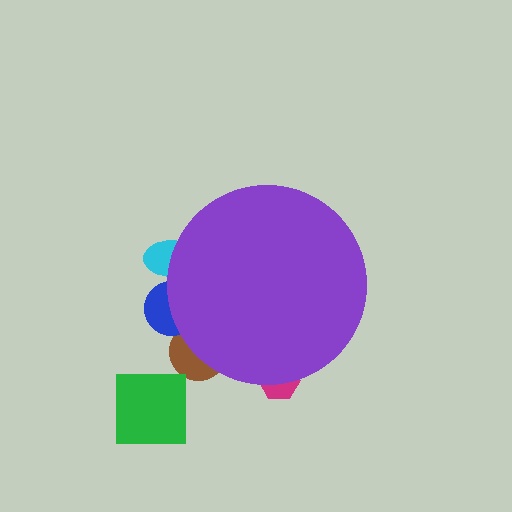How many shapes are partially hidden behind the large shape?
4 shapes are partially hidden.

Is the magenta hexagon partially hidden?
Yes, the magenta hexagon is partially hidden behind the purple circle.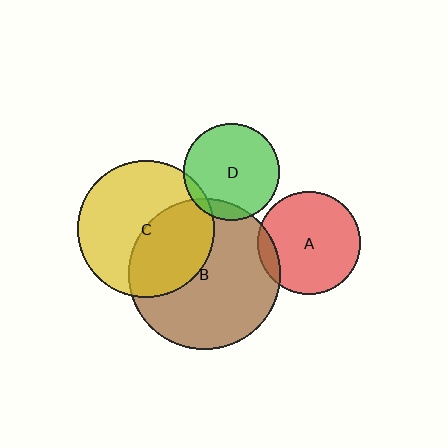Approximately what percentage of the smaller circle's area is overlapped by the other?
Approximately 40%.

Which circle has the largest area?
Circle B (brown).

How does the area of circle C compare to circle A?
Approximately 1.8 times.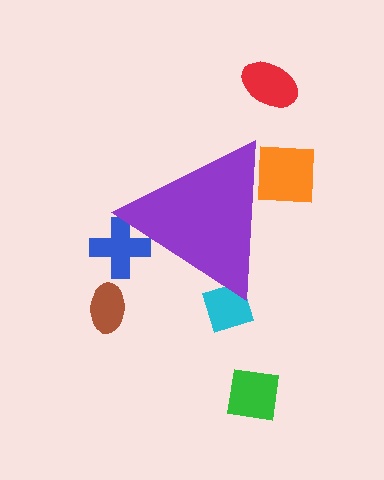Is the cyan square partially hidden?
Yes, the cyan square is partially hidden behind the purple triangle.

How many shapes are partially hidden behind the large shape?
3 shapes are partially hidden.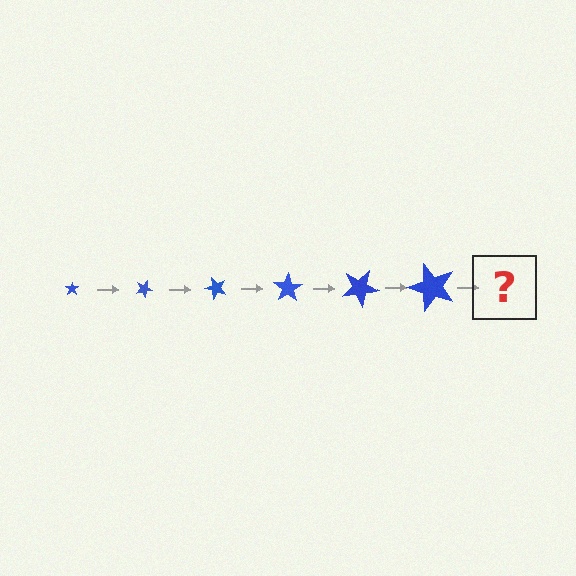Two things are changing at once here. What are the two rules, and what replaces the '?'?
The two rules are that the star grows larger each step and it rotates 25 degrees each step. The '?' should be a star, larger than the previous one and rotated 150 degrees from the start.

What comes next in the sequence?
The next element should be a star, larger than the previous one and rotated 150 degrees from the start.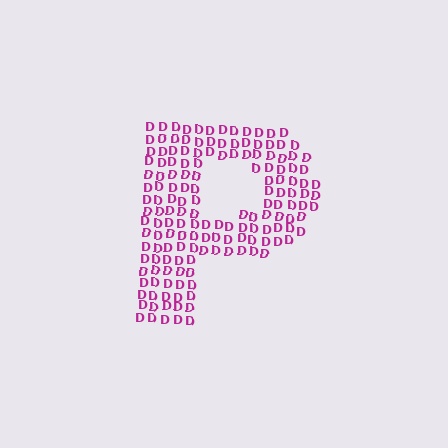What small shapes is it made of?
It is made of small letter D's.